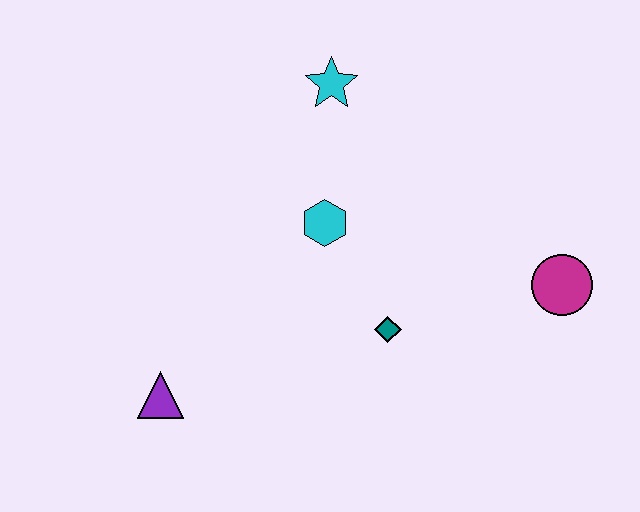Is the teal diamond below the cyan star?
Yes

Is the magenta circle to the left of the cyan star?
No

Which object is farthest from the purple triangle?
The magenta circle is farthest from the purple triangle.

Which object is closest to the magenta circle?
The teal diamond is closest to the magenta circle.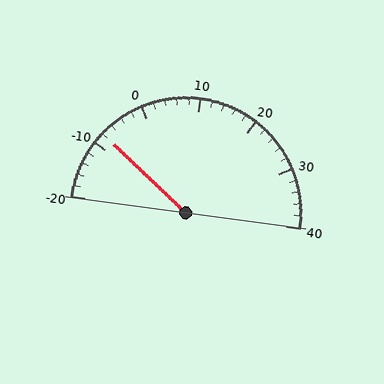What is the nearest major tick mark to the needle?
The nearest major tick mark is -10.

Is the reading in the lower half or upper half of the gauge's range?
The reading is in the lower half of the range (-20 to 40).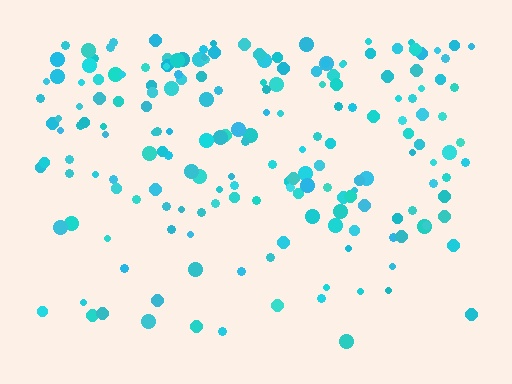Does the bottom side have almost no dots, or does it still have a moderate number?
Still a moderate number, just noticeably fewer than the top.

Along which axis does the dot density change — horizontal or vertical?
Vertical.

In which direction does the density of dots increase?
From bottom to top, with the top side densest.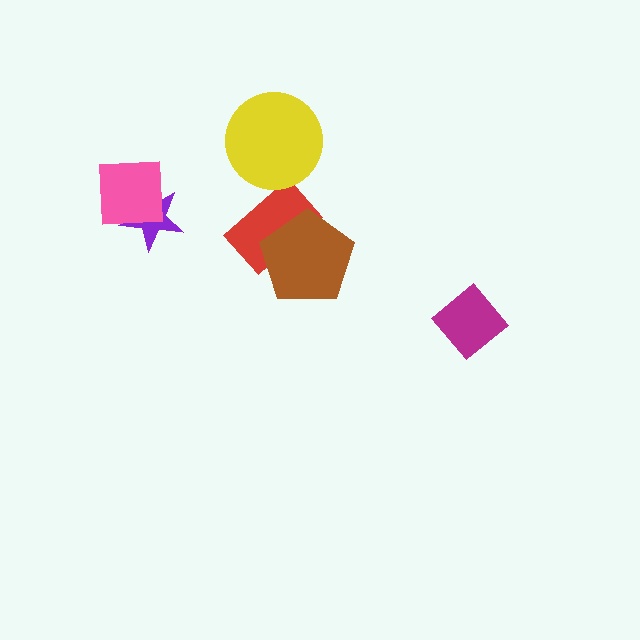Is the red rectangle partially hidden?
Yes, it is partially covered by another shape.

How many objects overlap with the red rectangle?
1 object overlaps with the red rectangle.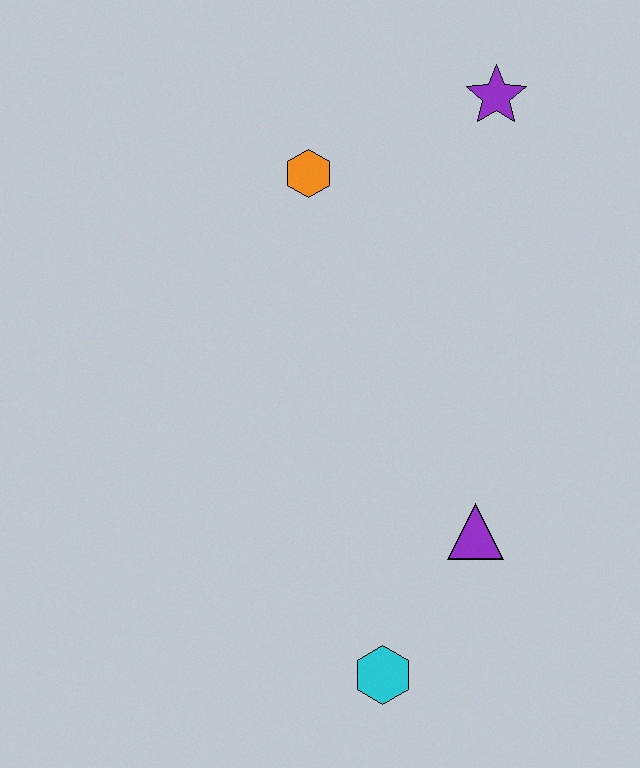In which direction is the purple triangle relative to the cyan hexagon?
The purple triangle is above the cyan hexagon.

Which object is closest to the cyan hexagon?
The purple triangle is closest to the cyan hexagon.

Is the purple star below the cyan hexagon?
No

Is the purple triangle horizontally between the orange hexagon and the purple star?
Yes